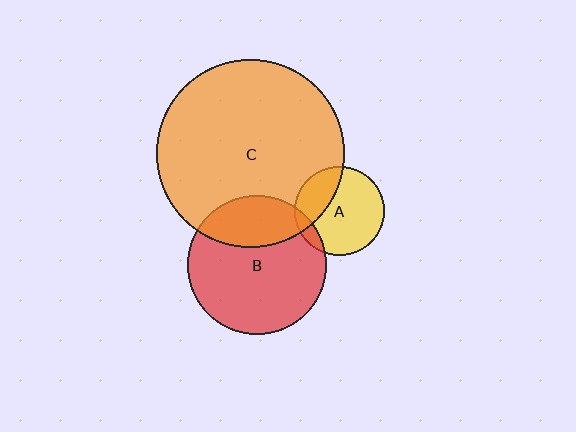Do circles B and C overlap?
Yes.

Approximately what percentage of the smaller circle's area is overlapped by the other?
Approximately 30%.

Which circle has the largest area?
Circle C (orange).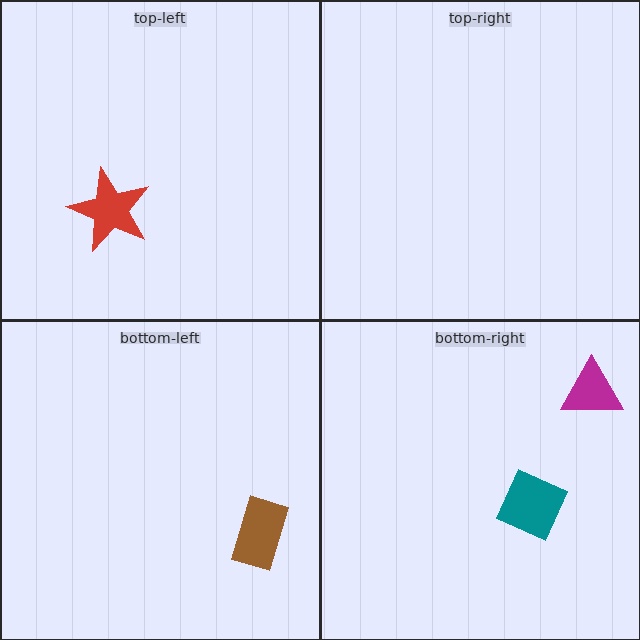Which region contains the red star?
The top-left region.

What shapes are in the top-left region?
The red star.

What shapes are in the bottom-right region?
The magenta triangle, the teal diamond.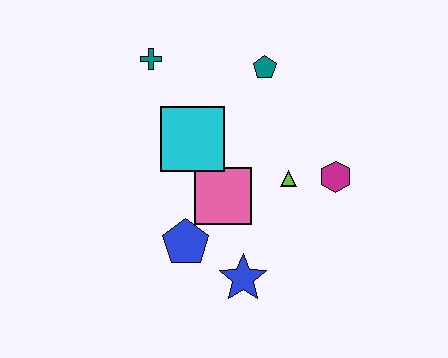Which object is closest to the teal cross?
The cyan square is closest to the teal cross.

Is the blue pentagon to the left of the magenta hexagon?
Yes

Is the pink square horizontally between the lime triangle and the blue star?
No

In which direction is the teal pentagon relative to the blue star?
The teal pentagon is above the blue star.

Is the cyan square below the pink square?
No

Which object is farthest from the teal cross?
The blue star is farthest from the teal cross.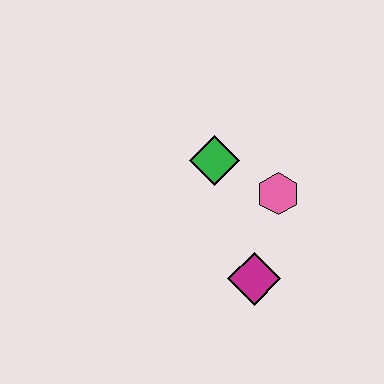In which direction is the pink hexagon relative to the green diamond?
The pink hexagon is to the right of the green diamond.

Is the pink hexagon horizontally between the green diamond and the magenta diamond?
No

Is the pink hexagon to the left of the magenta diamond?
No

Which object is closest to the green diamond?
The pink hexagon is closest to the green diamond.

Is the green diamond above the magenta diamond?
Yes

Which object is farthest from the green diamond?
The magenta diamond is farthest from the green diamond.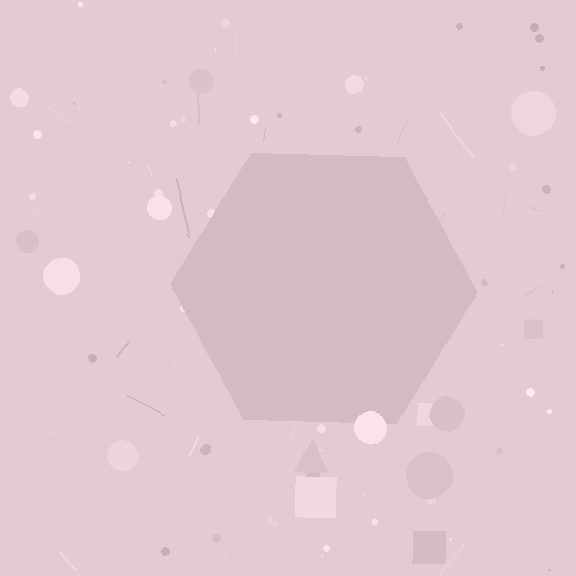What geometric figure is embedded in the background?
A hexagon is embedded in the background.